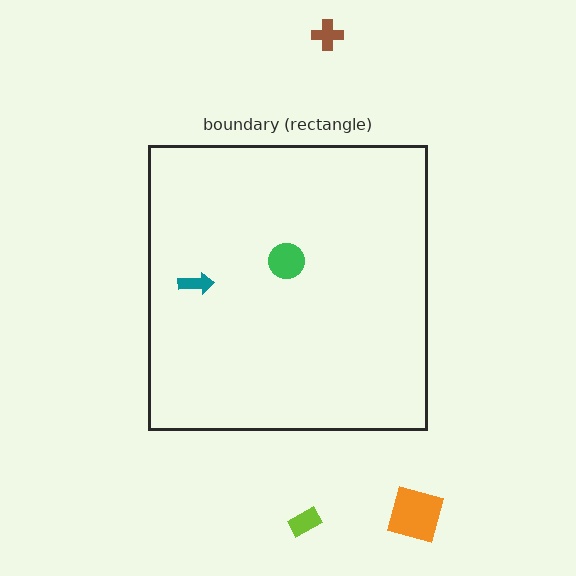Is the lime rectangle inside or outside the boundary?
Outside.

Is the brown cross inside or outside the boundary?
Outside.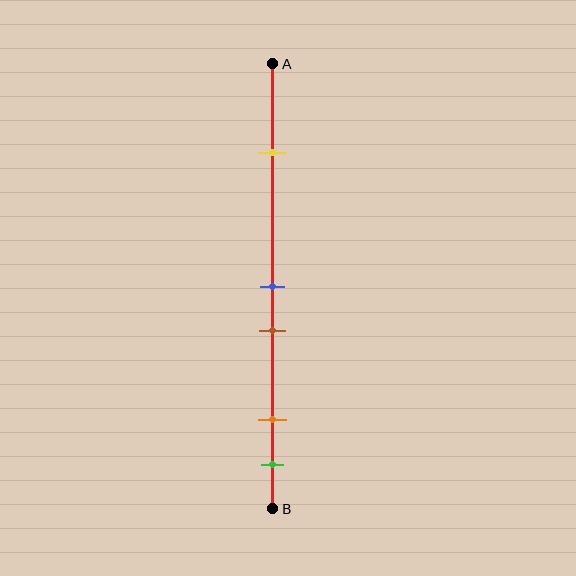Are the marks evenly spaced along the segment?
No, the marks are not evenly spaced.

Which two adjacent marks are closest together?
The blue and brown marks are the closest adjacent pair.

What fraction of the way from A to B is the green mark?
The green mark is approximately 90% (0.9) of the way from A to B.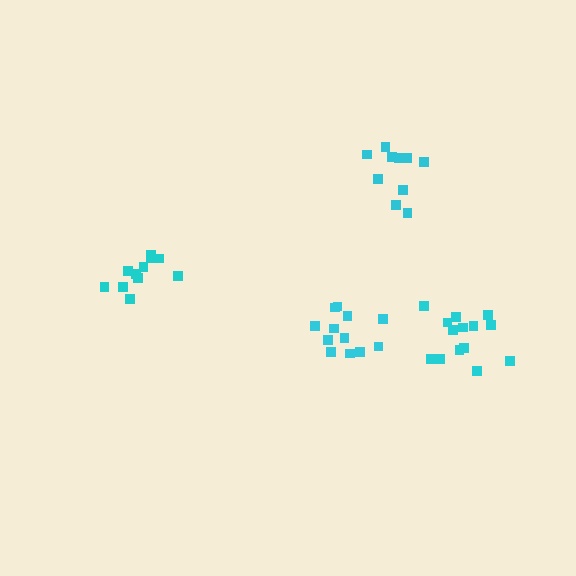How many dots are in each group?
Group 1: 14 dots, Group 2: 12 dots, Group 3: 11 dots, Group 4: 10 dots (47 total).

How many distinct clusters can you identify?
There are 4 distinct clusters.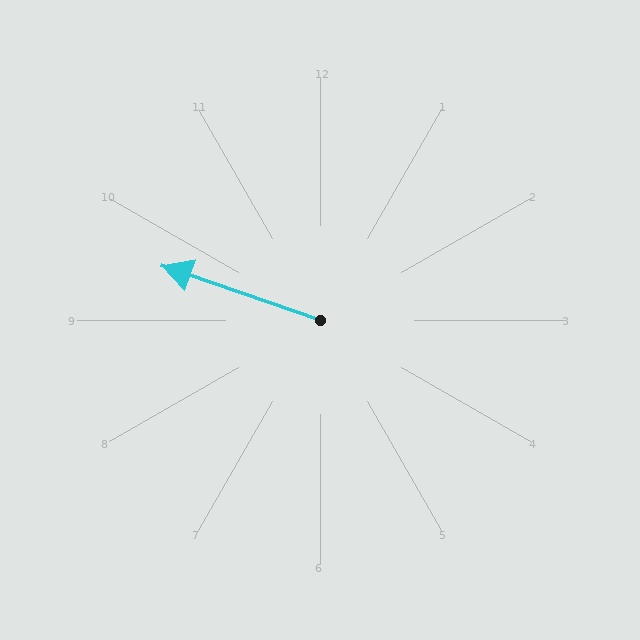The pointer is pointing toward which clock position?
Roughly 10 o'clock.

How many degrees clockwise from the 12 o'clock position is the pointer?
Approximately 289 degrees.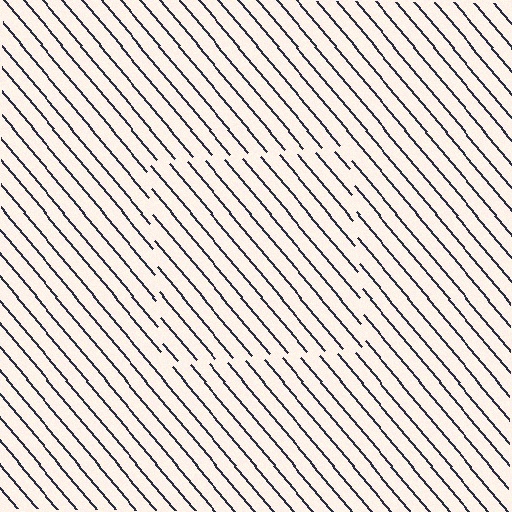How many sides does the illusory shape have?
4 sides — the line-ends trace a square.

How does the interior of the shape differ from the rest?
The interior of the shape contains the same grating, shifted by half a period — the contour is defined by the phase discontinuity where line-ends from the inner and outer gratings abut.